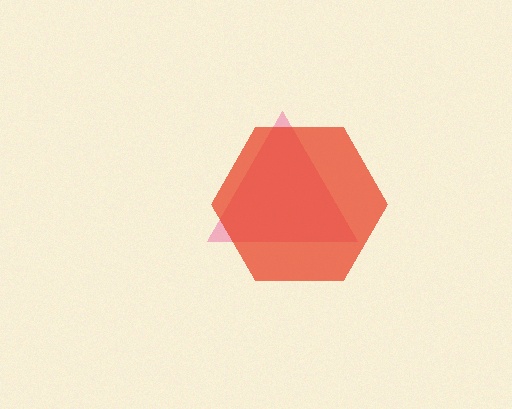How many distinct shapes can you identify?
There are 2 distinct shapes: a pink triangle, a red hexagon.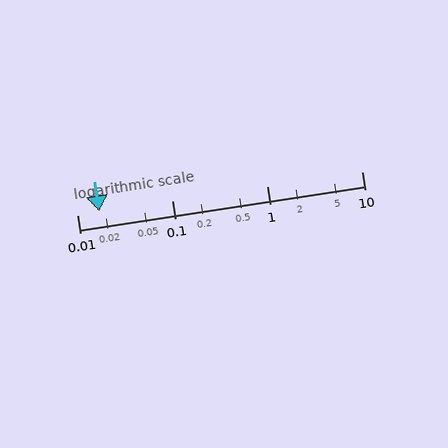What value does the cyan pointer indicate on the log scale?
The pointer indicates approximately 0.017.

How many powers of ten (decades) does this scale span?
The scale spans 3 decades, from 0.01 to 10.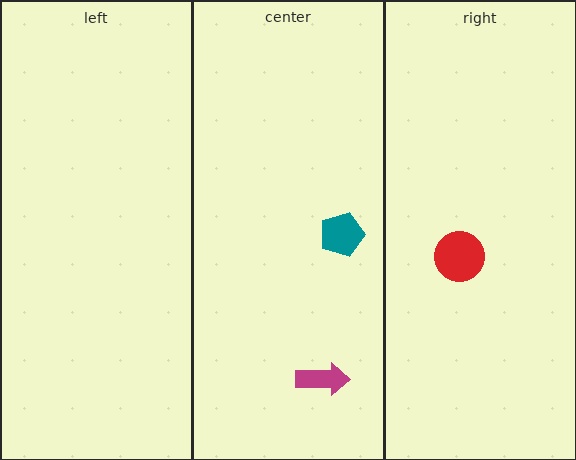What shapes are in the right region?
The red circle.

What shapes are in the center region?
The magenta arrow, the teal pentagon.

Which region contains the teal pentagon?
The center region.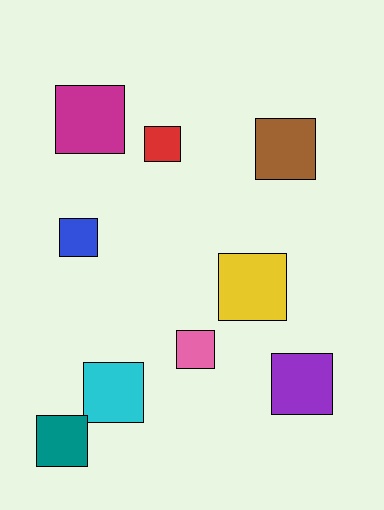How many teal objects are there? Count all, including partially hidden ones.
There is 1 teal object.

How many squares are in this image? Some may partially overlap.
There are 9 squares.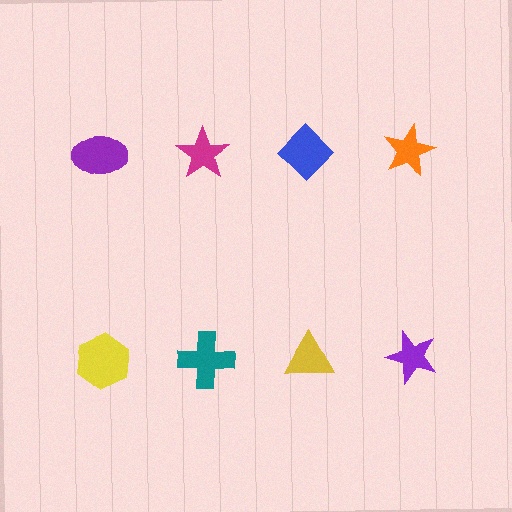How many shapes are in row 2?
4 shapes.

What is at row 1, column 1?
A purple ellipse.